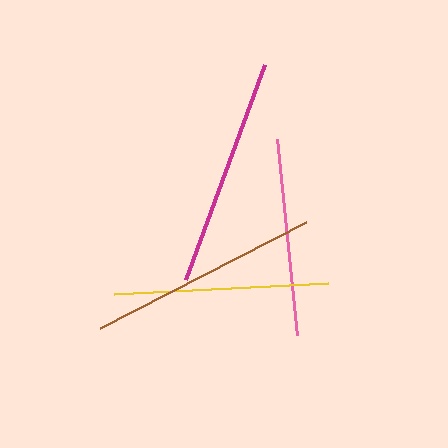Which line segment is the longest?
The brown line is the longest at approximately 231 pixels.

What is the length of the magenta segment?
The magenta segment is approximately 230 pixels long.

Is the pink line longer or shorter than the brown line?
The brown line is longer than the pink line.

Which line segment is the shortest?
The pink line is the shortest at approximately 198 pixels.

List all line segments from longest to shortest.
From longest to shortest: brown, magenta, yellow, pink.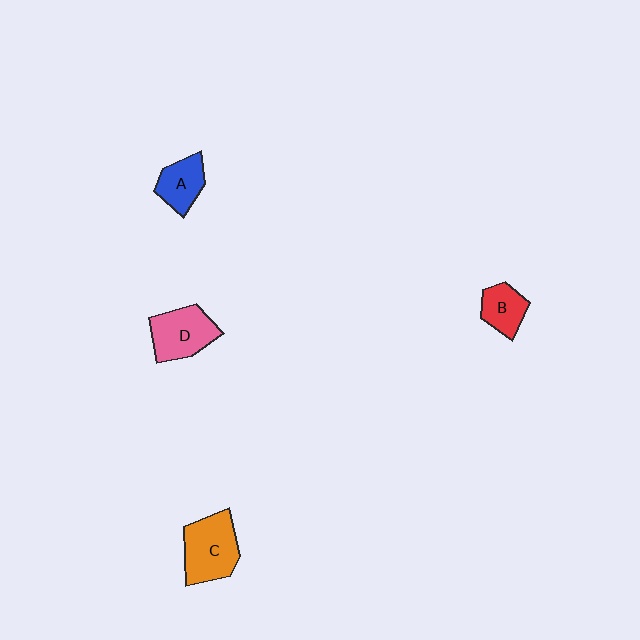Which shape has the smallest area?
Shape B (red).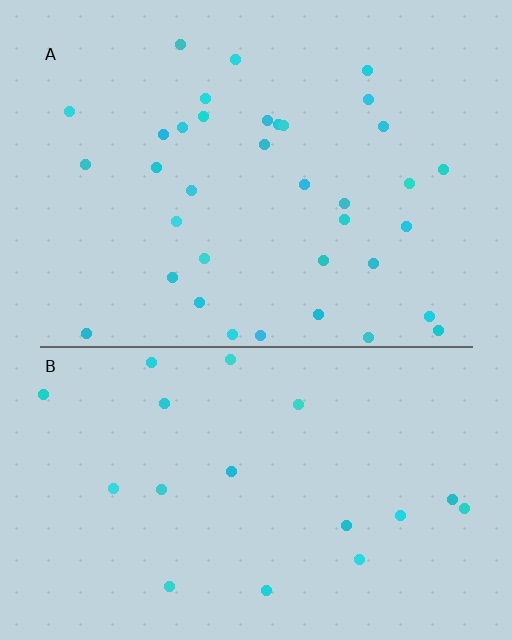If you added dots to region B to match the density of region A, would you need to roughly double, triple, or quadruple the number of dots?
Approximately double.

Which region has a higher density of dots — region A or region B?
A (the top).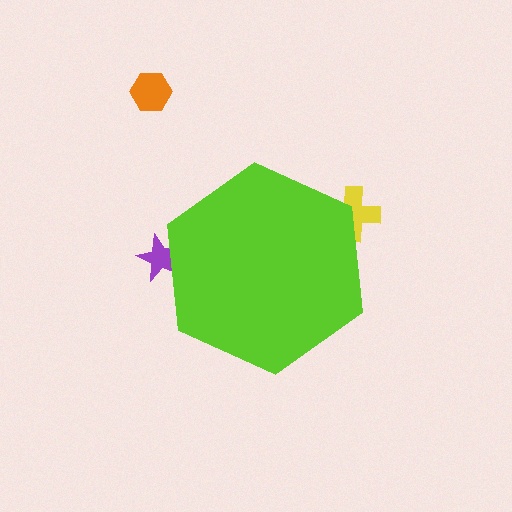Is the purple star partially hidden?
Yes, the purple star is partially hidden behind the lime hexagon.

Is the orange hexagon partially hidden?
No, the orange hexagon is fully visible.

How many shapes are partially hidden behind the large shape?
2 shapes are partially hidden.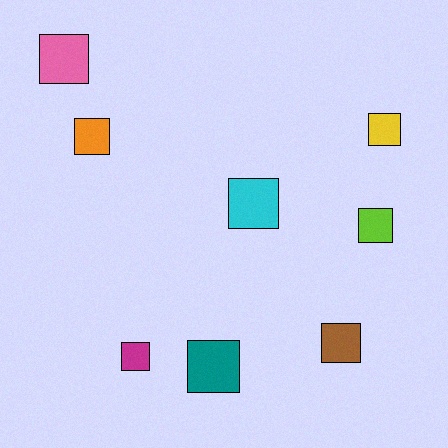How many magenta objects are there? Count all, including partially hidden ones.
There is 1 magenta object.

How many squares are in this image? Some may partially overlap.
There are 8 squares.